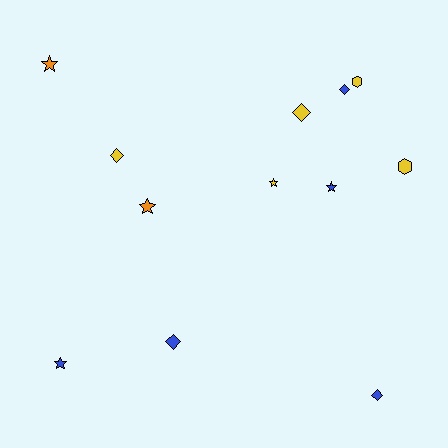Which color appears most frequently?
Yellow, with 5 objects.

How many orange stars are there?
There are 2 orange stars.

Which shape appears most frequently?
Star, with 5 objects.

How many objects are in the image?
There are 12 objects.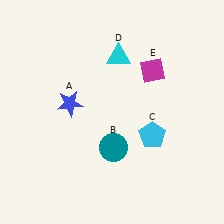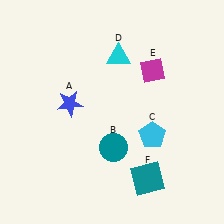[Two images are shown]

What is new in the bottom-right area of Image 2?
A teal square (F) was added in the bottom-right area of Image 2.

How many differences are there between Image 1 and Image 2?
There is 1 difference between the two images.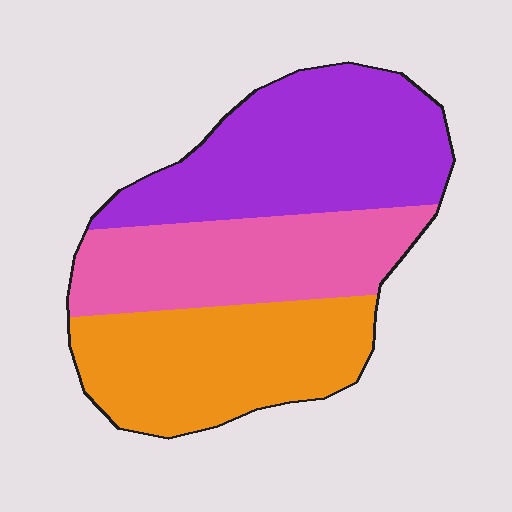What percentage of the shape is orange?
Orange covers around 35% of the shape.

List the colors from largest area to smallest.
From largest to smallest: purple, orange, pink.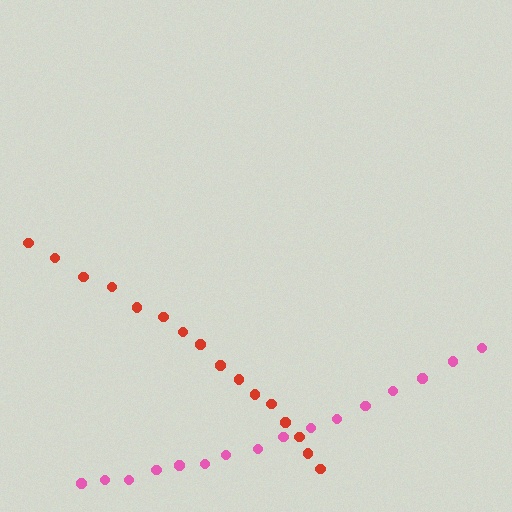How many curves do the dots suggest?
There are 2 distinct paths.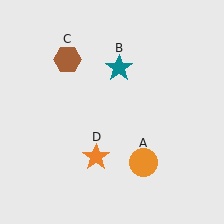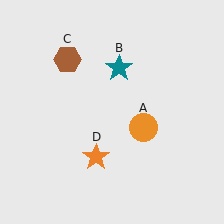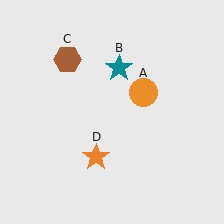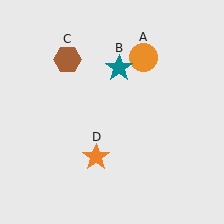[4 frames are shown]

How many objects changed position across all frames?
1 object changed position: orange circle (object A).